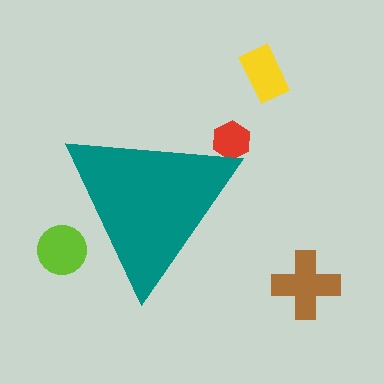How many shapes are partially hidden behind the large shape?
2 shapes are partially hidden.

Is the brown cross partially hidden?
No, the brown cross is fully visible.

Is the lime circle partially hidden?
Yes, the lime circle is partially hidden behind the teal triangle.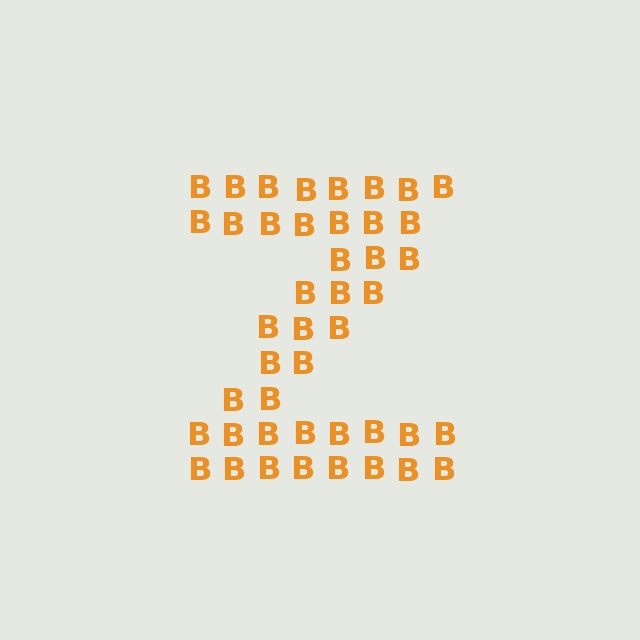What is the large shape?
The large shape is the letter Z.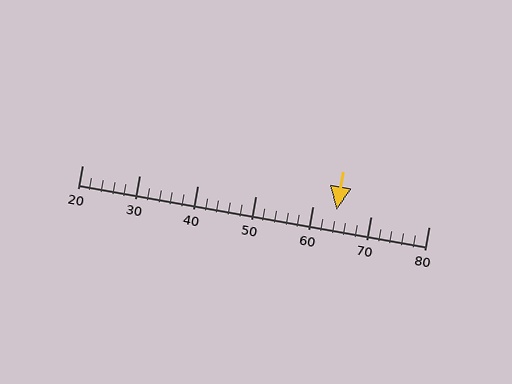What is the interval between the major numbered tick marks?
The major tick marks are spaced 10 units apart.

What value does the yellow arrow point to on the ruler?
The yellow arrow points to approximately 64.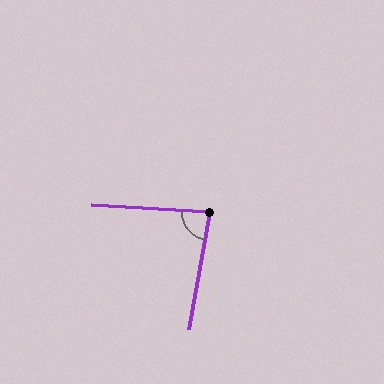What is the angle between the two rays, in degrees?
Approximately 83 degrees.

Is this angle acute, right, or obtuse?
It is acute.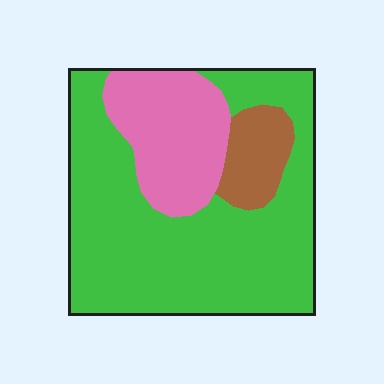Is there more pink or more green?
Green.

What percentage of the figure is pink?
Pink takes up less than a quarter of the figure.